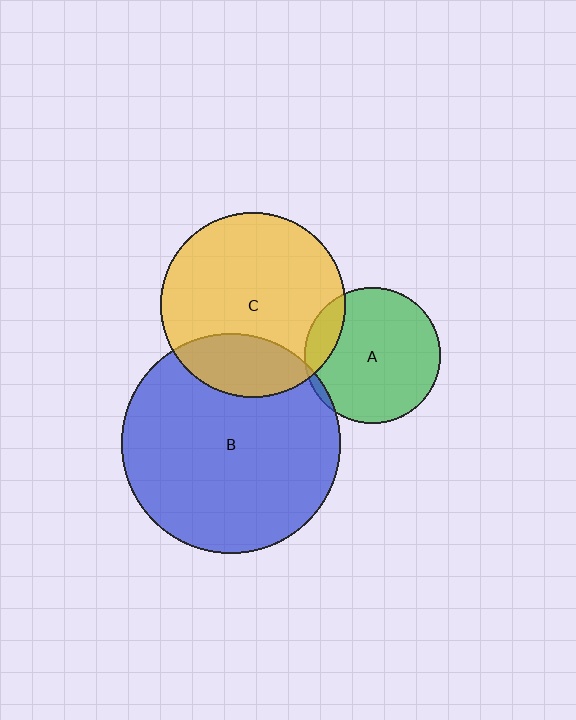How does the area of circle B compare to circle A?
Approximately 2.6 times.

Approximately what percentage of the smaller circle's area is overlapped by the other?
Approximately 15%.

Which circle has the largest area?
Circle B (blue).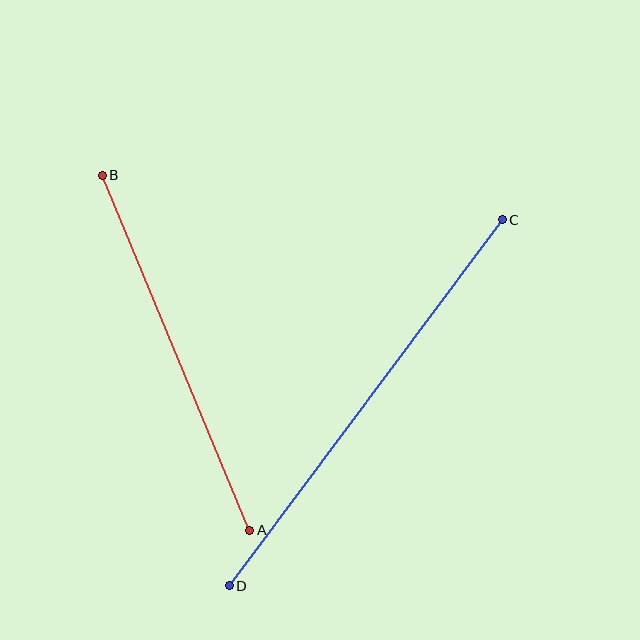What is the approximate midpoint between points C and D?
The midpoint is at approximately (366, 403) pixels.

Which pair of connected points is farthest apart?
Points C and D are farthest apart.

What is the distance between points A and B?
The distance is approximately 384 pixels.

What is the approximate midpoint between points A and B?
The midpoint is at approximately (176, 353) pixels.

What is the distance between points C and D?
The distance is approximately 456 pixels.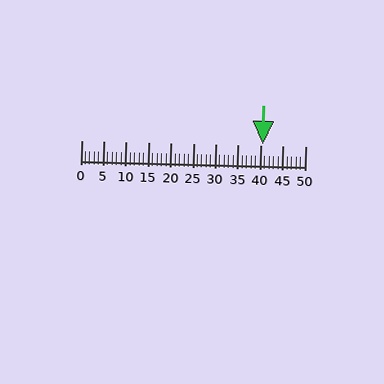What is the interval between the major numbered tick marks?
The major tick marks are spaced 5 units apart.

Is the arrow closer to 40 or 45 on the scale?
The arrow is closer to 40.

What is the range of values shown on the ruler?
The ruler shows values from 0 to 50.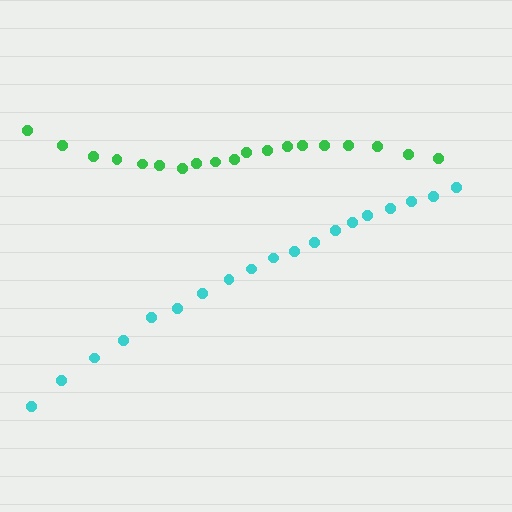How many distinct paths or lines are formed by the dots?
There are 2 distinct paths.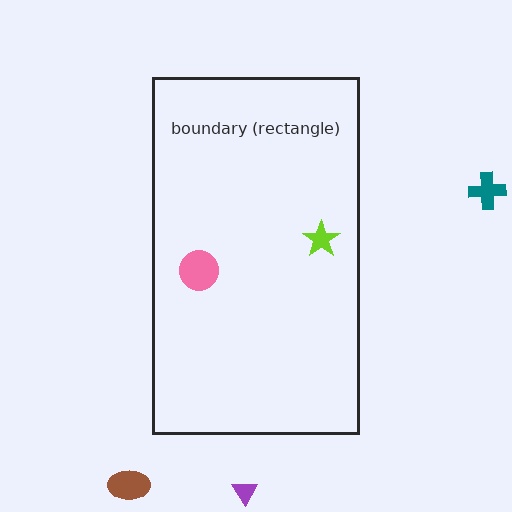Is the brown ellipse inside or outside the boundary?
Outside.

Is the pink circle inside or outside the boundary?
Inside.